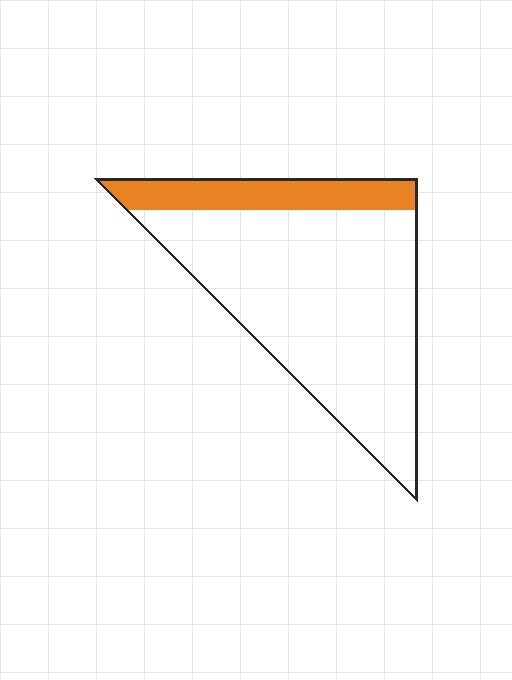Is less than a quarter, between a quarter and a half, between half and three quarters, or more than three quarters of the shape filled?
Less than a quarter.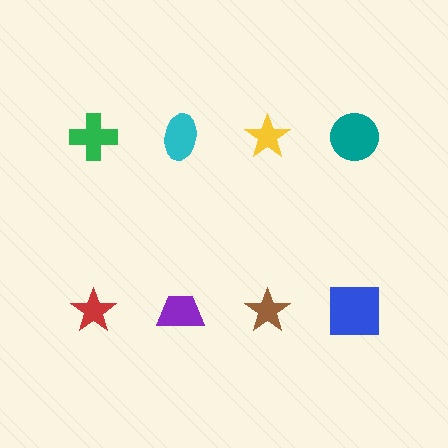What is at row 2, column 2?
A purple trapezoid.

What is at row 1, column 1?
A green cross.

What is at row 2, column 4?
A blue square.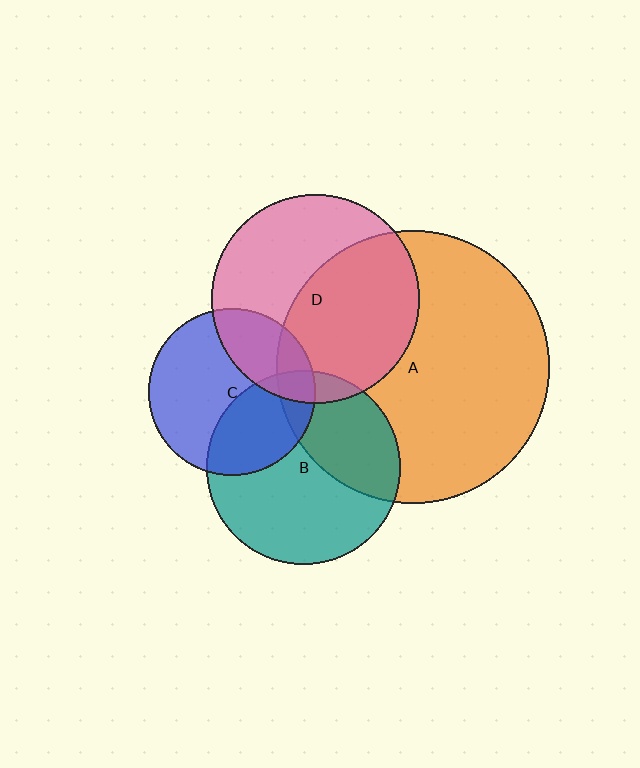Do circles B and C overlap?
Yes.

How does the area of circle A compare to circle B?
Approximately 2.0 times.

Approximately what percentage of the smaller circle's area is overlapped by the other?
Approximately 35%.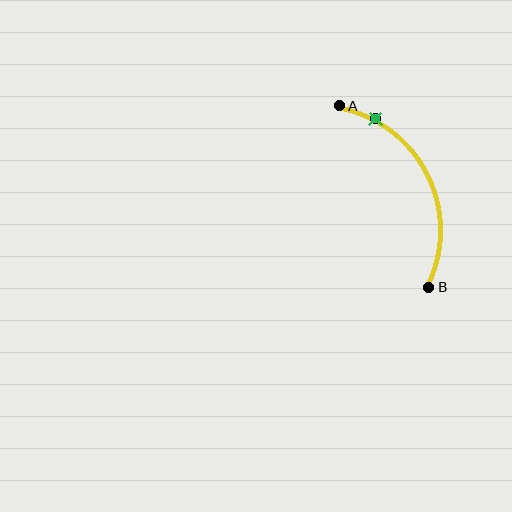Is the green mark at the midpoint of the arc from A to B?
No. The green mark lies on the arc but is closer to endpoint A. The arc midpoint would be at the point on the curve equidistant along the arc from both A and B.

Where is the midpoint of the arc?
The arc midpoint is the point on the curve farthest from the straight line joining A and B. It sits to the right of that line.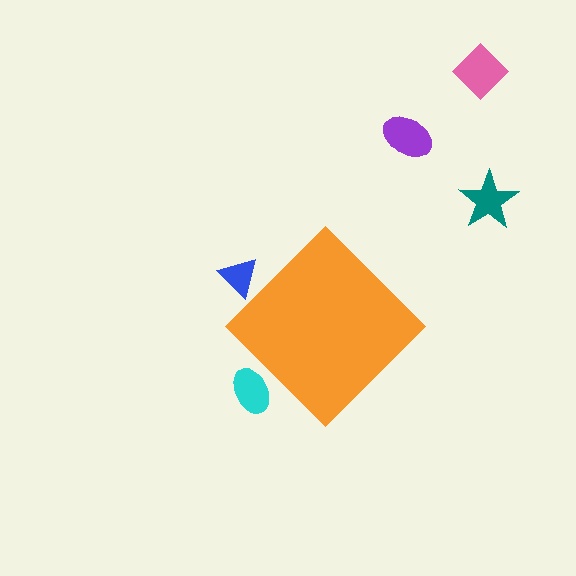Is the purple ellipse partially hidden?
No, the purple ellipse is fully visible.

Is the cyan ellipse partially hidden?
Yes, the cyan ellipse is partially hidden behind the orange diamond.